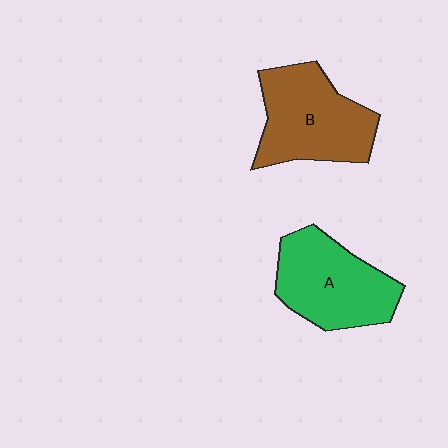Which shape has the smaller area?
Shape A (green).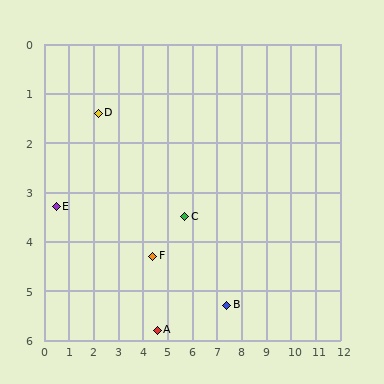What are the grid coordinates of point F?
Point F is at approximately (4.4, 4.3).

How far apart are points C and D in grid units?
Points C and D are about 4.1 grid units apart.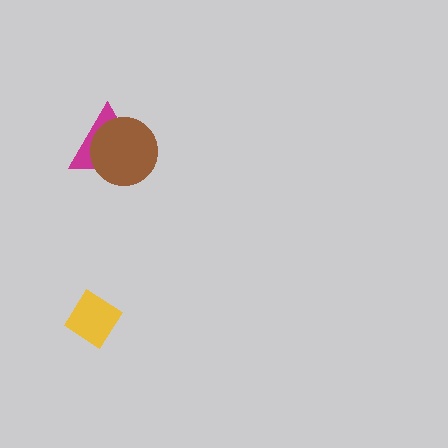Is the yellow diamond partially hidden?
No, no other shape covers it.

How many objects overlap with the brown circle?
1 object overlaps with the brown circle.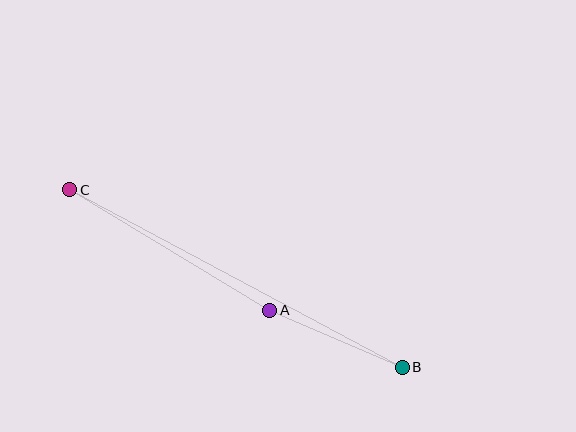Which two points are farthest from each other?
Points B and C are farthest from each other.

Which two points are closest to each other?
Points A and B are closest to each other.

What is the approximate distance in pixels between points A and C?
The distance between A and C is approximately 233 pixels.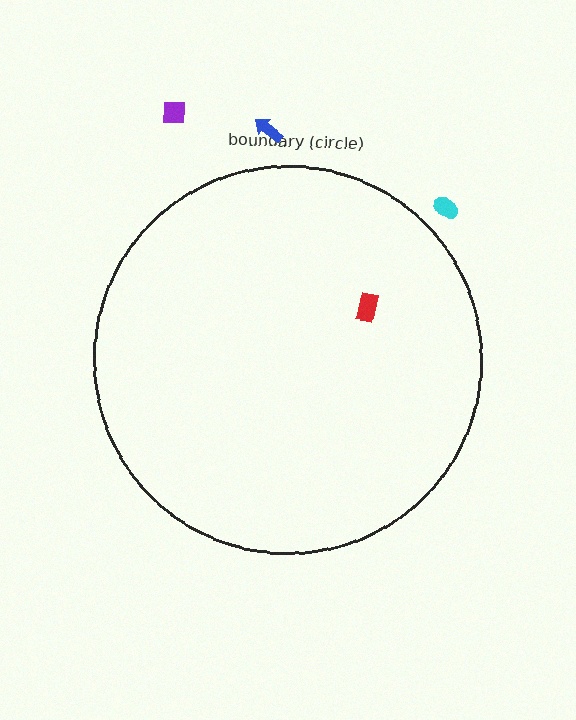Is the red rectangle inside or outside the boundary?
Inside.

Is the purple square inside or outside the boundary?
Outside.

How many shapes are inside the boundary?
1 inside, 3 outside.